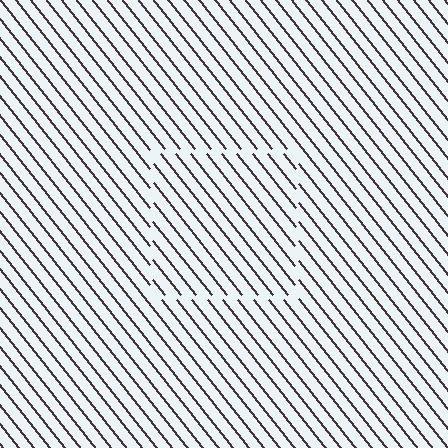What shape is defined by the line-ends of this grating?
An illusory square. The interior of the shape contains the same grating, shifted by half a period — the contour is defined by the phase discontinuity where line-ends from the inner and outer gratings abut.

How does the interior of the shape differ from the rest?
The interior of the shape contains the same grating, shifted by half a period — the contour is defined by the phase discontinuity where line-ends from the inner and outer gratings abut.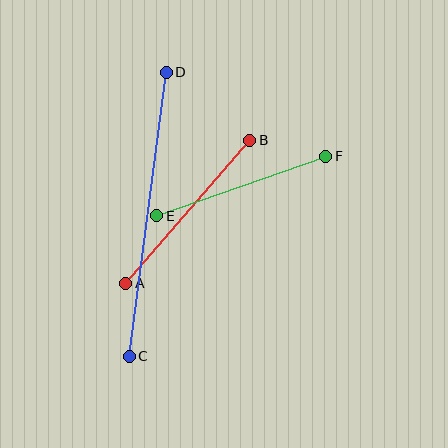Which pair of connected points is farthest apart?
Points C and D are farthest apart.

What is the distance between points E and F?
The distance is approximately 180 pixels.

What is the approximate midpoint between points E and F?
The midpoint is at approximately (241, 186) pixels.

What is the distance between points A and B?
The distance is approximately 189 pixels.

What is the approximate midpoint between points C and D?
The midpoint is at approximately (148, 214) pixels.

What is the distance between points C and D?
The distance is approximately 286 pixels.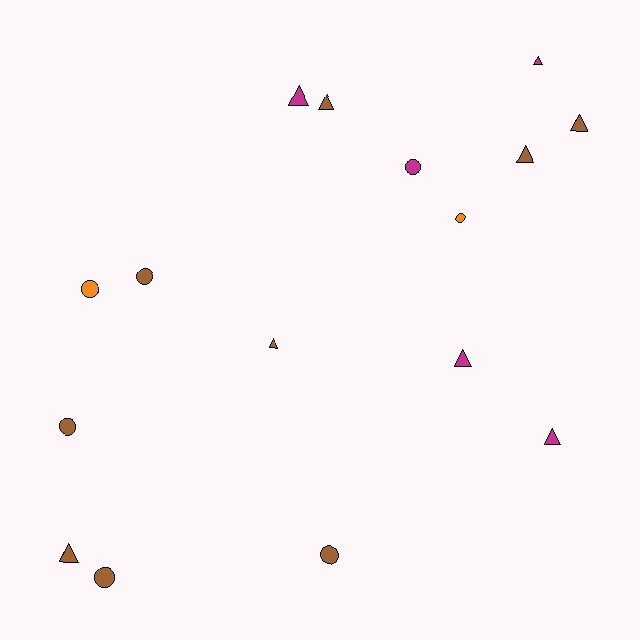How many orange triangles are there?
There are no orange triangles.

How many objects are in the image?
There are 16 objects.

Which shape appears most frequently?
Triangle, with 9 objects.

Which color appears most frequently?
Brown, with 9 objects.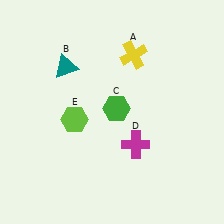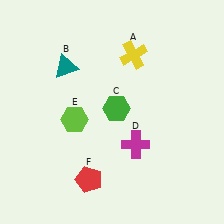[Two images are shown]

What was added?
A red pentagon (F) was added in Image 2.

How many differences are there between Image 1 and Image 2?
There is 1 difference between the two images.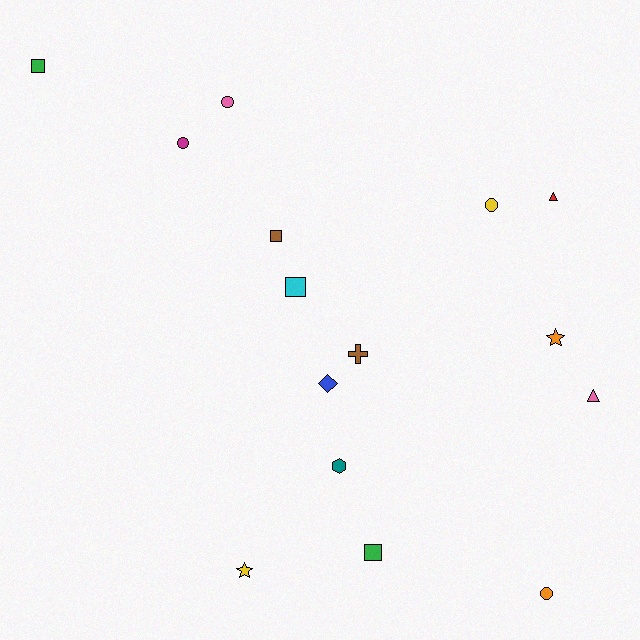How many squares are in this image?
There are 4 squares.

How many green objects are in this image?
There are 2 green objects.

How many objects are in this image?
There are 15 objects.